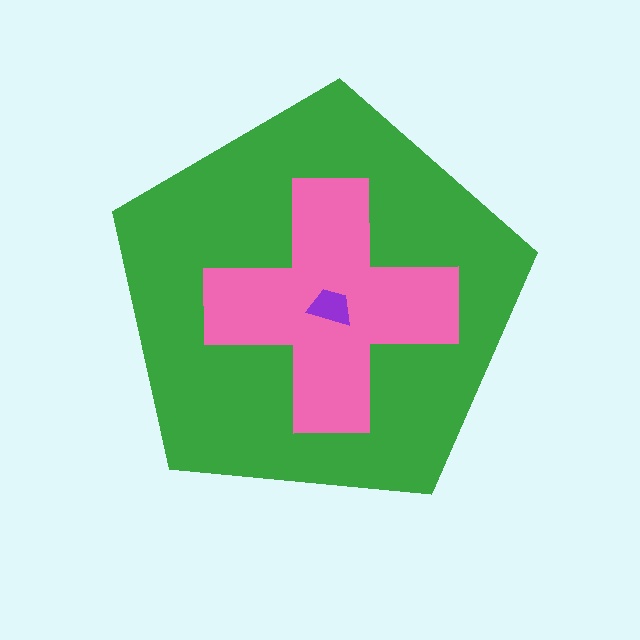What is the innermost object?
The purple trapezoid.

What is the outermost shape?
The green pentagon.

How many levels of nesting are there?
3.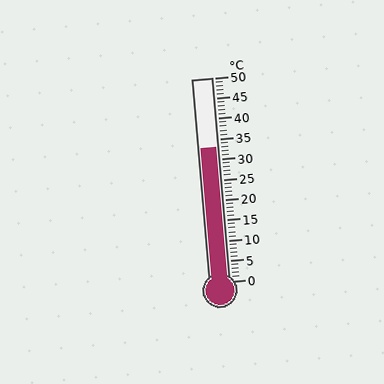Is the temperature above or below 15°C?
The temperature is above 15°C.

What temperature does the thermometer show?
The thermometer shows approximately 33°C.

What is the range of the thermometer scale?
The thermometer scale ranges from 0°C to 50°C.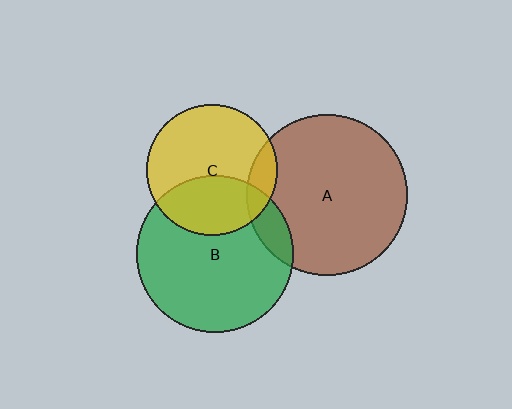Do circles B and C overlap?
Yes.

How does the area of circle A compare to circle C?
Approximately 1.5 times.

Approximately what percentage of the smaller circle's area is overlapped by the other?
Approximately 35%.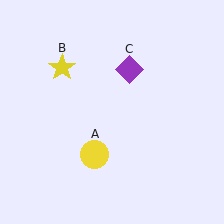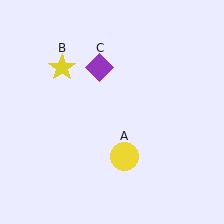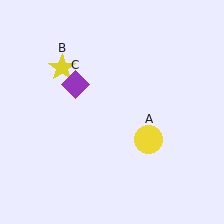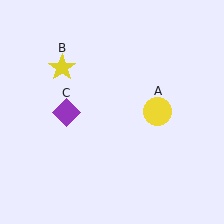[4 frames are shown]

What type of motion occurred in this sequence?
The yellow circle (object A), purple diamond (object C) rotated counterclockwise around the center of the scene.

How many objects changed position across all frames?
2 objects changed position: yellow circle (object A), purple diamond (object C).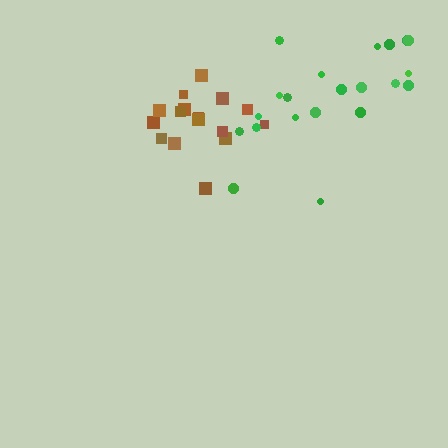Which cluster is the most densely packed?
Brown.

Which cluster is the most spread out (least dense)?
Green.